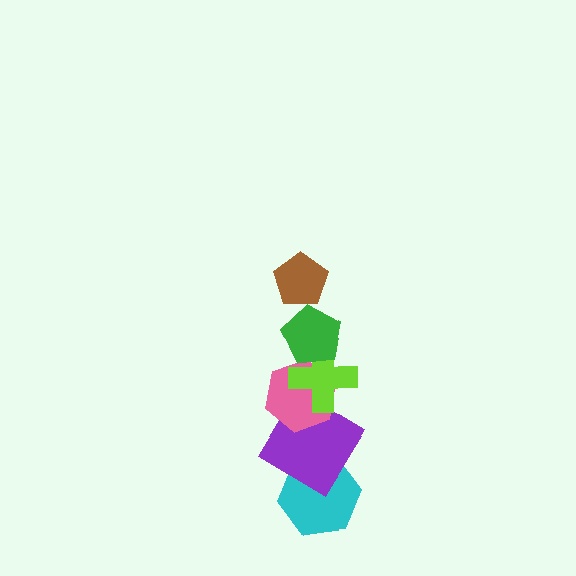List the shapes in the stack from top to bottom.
From top to bottom: the brown pentagon, the green pentagon, the lime cross, the pink hexagon, the purple diamond, the cyan hexagon.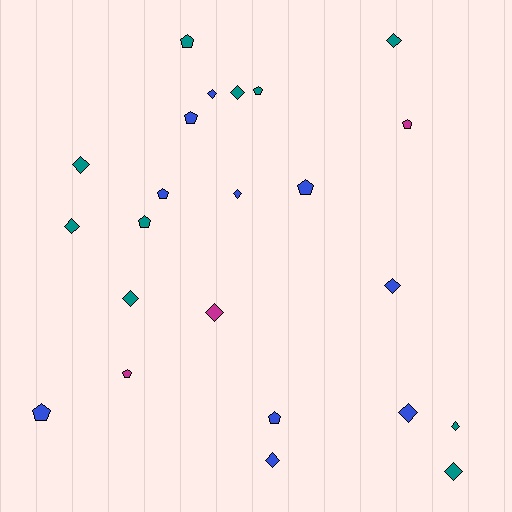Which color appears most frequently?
Blue, with 10 objects.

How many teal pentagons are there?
There are 3 teal pentagons.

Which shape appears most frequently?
Diamond, with 13 objects.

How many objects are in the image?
There are 23 objects.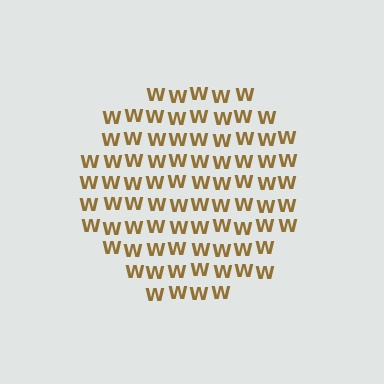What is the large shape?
The large shape is a circle.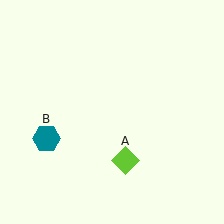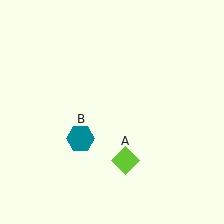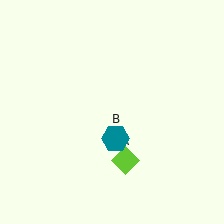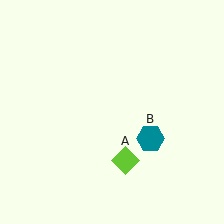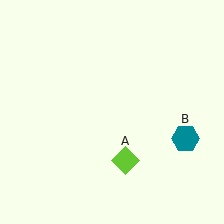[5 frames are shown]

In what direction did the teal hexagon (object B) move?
The teal hexagon (object B) moved right.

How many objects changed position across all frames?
1 object changed position: teal hexagon (object B).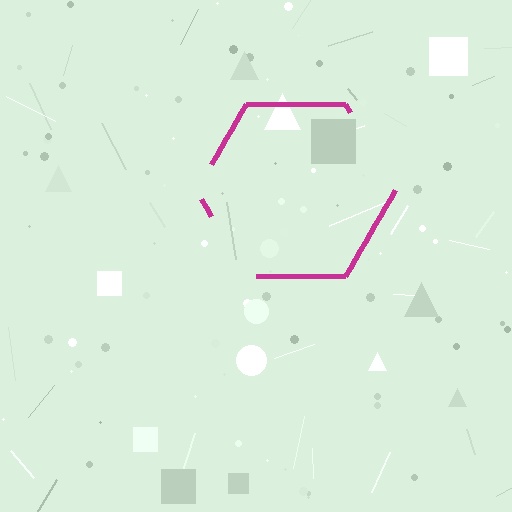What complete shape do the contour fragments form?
The contour fragments form a hexagon.